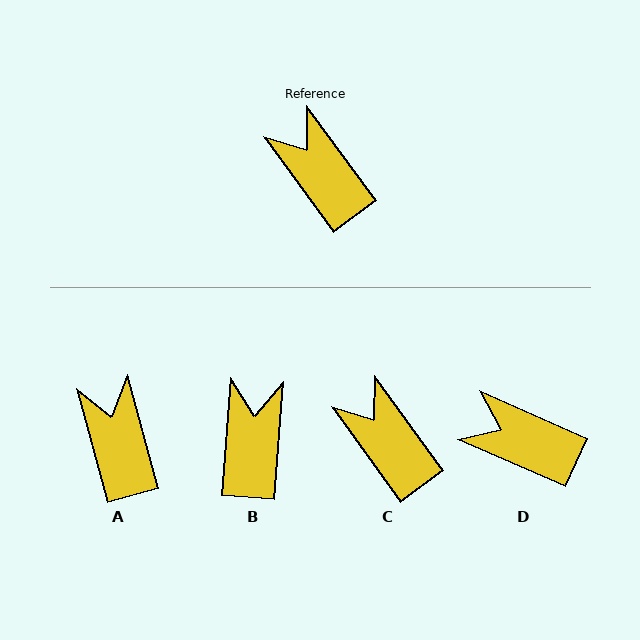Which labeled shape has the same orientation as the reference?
C.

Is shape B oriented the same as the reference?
No, it is off by about 40 degrees.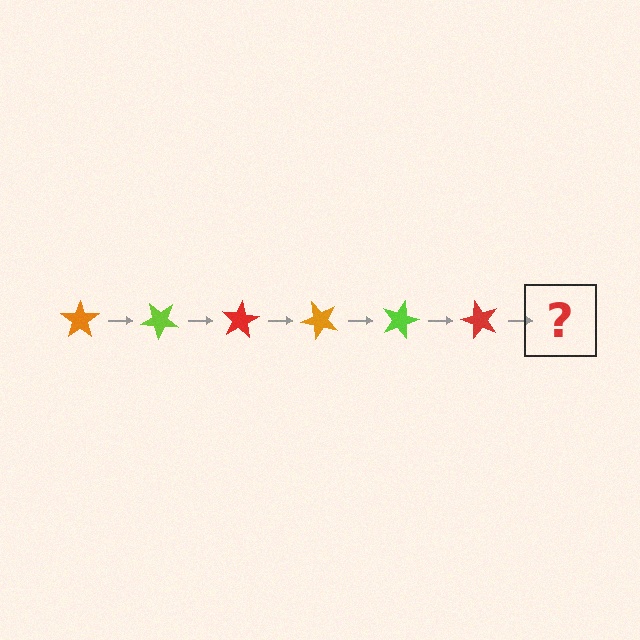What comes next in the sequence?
The next element should be an orange star, rotated 240 degrees from the start.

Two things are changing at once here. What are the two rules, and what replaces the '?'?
The two rules are that it rotates 40 degrees each step and the color cycles through orange, lime, and red. The '?' should be an orange star, rotated 240 degrees from the start.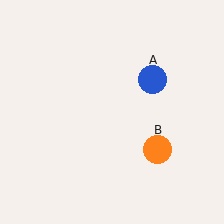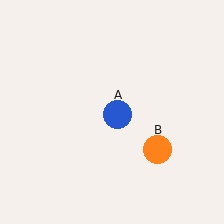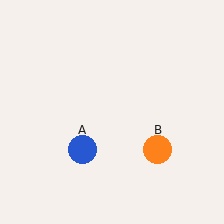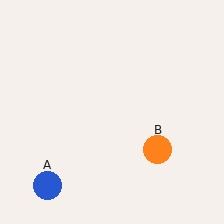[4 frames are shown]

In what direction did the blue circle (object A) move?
The blue circle (object A) moved down and to the left.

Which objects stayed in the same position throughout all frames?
Orange circle (object B) remained stationary.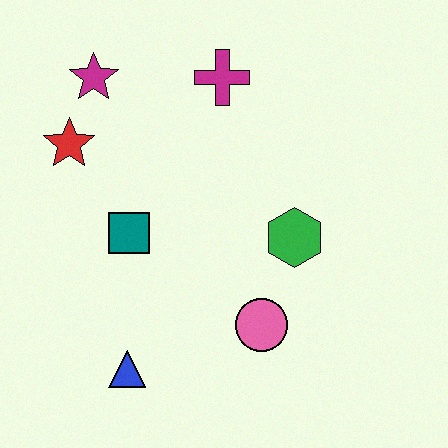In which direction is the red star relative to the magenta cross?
The red star is to the left of the magenta cross.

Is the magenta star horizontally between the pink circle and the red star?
Yes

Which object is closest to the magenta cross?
The magenta star is closest to the magenta cross.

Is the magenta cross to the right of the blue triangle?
Yes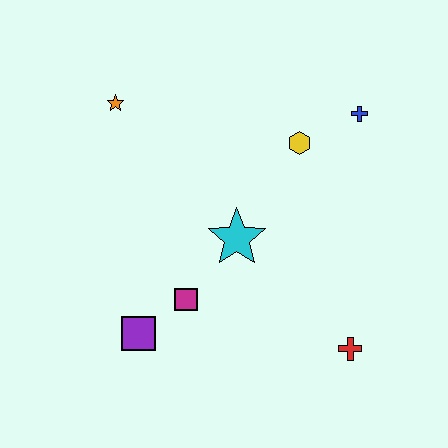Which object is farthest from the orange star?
The red cross is farthest from the orange star.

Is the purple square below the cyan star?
Yes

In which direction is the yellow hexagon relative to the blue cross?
The yellow hexagon is to the left of the blue cross.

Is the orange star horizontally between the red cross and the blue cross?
No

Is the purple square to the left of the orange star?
No